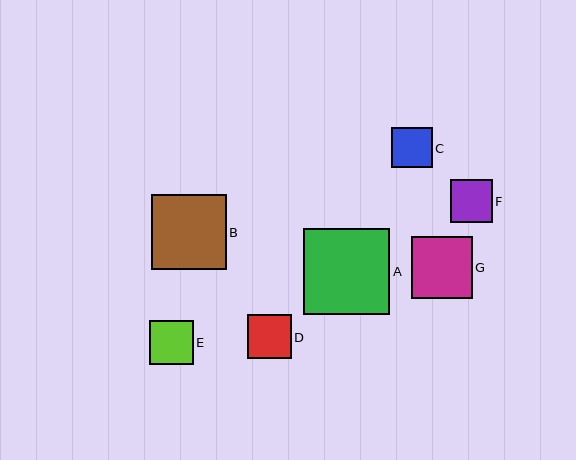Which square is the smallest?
Square C is the smallest with a size of approximately 41 pixels.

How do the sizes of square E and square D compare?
Square E and square D are approximately the same size.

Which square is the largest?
Square A is the largest with a size of approximately 87 pixels.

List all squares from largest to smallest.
From largest to smallest: A, B, G, E, D, F, C.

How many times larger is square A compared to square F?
Square A is approximately 2.1 times the size of square F.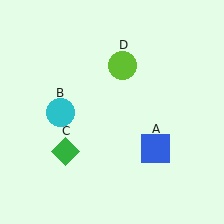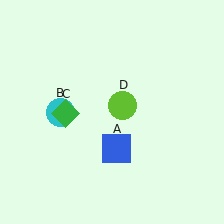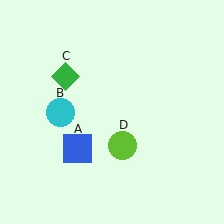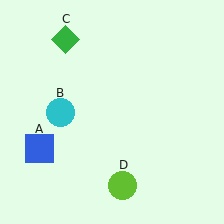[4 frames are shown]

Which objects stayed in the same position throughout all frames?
Cyan circle (object B) remained stationary.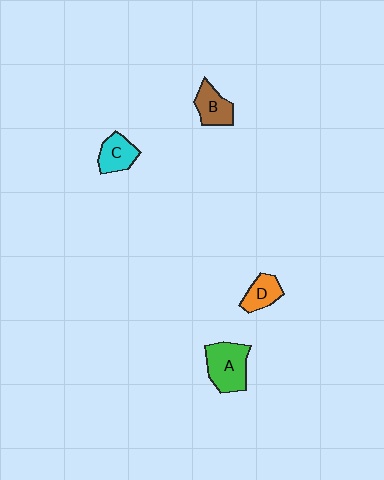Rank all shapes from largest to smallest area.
From largest to smallest: A (green), B (brown), C (cyan), D (orange).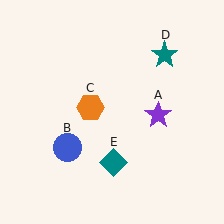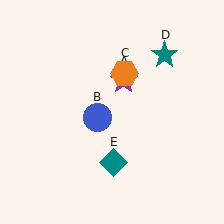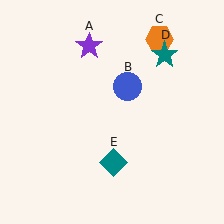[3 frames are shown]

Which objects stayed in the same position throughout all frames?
Teal star (object D) and teal diamond (object E) remained stationary.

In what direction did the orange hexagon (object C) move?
The orange hexagon (object C) moved up and to the right.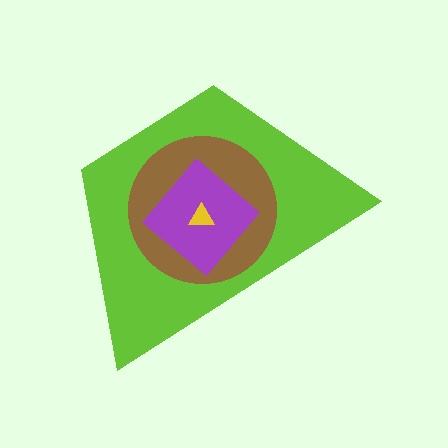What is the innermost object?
The yellow triangle.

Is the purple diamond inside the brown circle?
Yes.